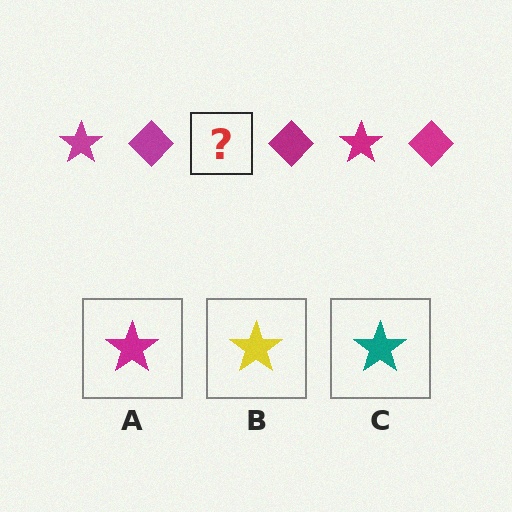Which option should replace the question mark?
Option A.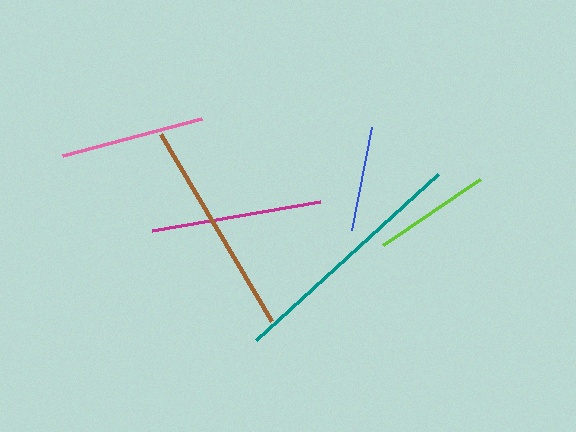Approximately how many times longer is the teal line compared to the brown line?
The teal line is approximately 1.1 times the length of the brown line.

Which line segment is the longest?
The teal line is the longest at approximately 247 pixels.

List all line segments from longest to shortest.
From longest to shortest: teal, brown, magenta, pink, lime, blue.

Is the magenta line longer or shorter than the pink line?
The magenta line is longer than the pink line.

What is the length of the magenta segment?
The magenta segment is approximately 171 pixels long.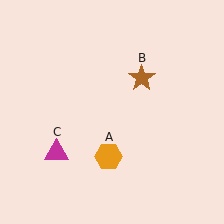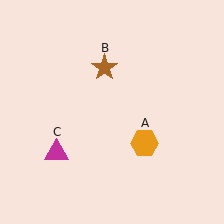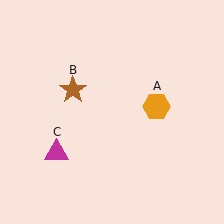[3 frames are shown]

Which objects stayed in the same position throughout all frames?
Magenta triangle (object C) remained stationary.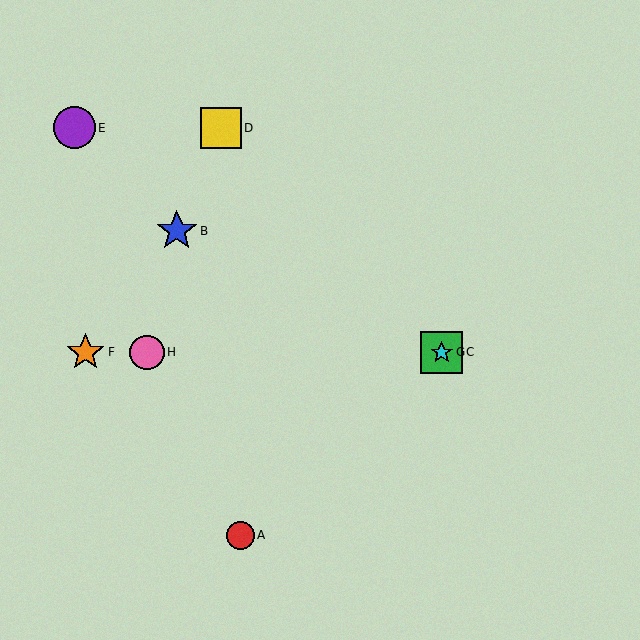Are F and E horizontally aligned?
No, F is at y≈352 and E is at y≈128.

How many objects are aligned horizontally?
4 objects (C, F, G, H) are aligned horizontally.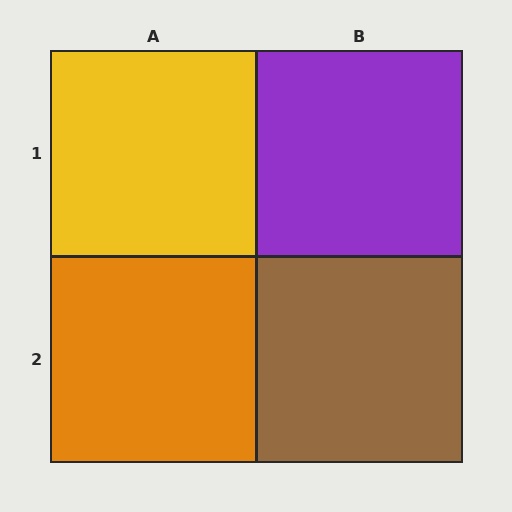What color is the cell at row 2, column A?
Orange.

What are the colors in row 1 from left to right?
Yellow, purple.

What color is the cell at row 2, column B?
Brown.